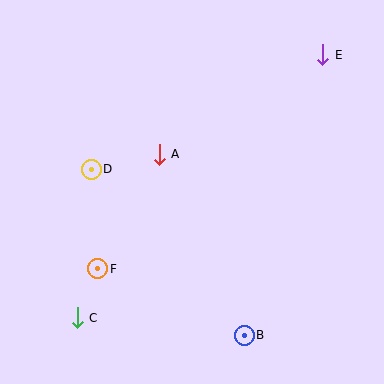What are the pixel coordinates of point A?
Point A is at (159, 154).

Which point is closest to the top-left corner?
Point D is closest to the top-left corner.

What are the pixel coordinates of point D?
Point D is at (91, 169).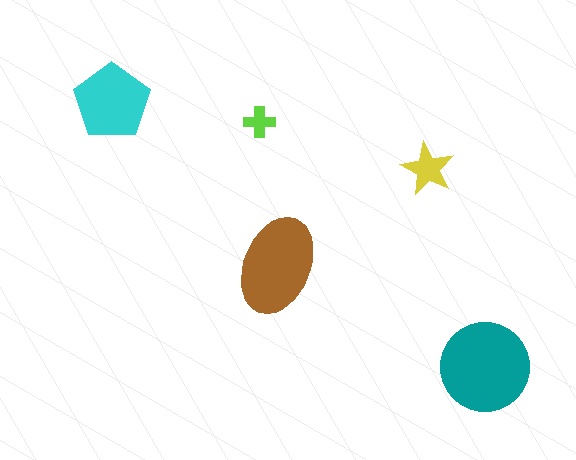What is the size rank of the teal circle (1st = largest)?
1st.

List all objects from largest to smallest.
The teal circle, the brown ellipse, the cyan pentagon, the yellow star, the lime cross.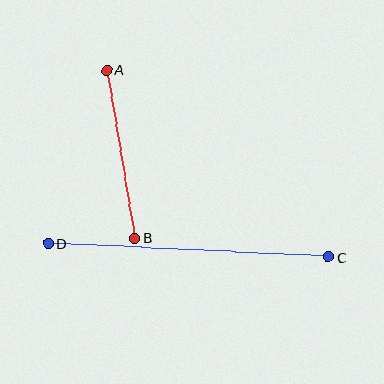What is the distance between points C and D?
The distance is approximately 281 pixels.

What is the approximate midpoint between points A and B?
The midpoint is at approximately (121, 154) pixels.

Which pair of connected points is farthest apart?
Points C and D are farthest apart.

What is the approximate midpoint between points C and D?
The midpoint is at approximately (188, 250) pixels.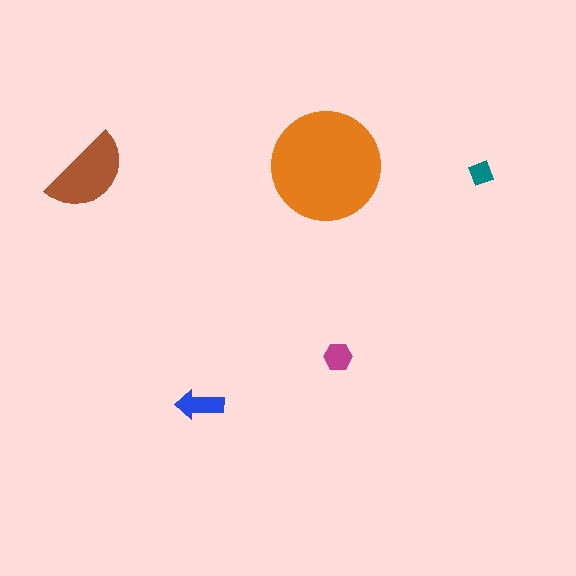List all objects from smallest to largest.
The teal diamond, the magenta hexagon, the blue arrow, the brown semicircle, the orange circle.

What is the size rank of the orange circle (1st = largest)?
1st.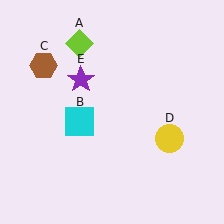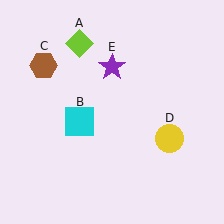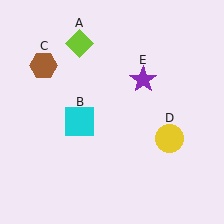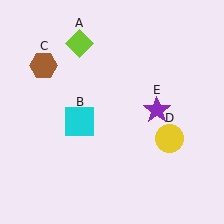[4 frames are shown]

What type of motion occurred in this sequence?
The purple star (object E) rotated clockwise around the center of the scene.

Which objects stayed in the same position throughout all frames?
Lime diamond (object A) and cyan square (object B) and brown hexagon (object C) and yellow circle (object D) remained stationary.